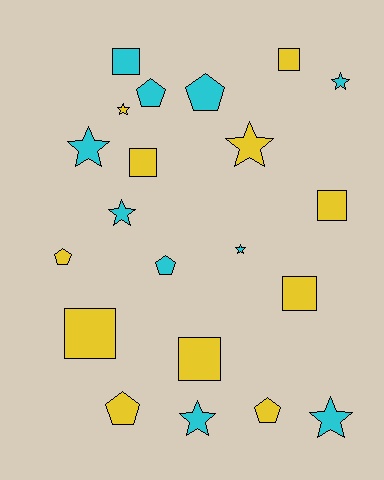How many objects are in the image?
There are 21 objects.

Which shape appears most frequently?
Star, with 8 objects.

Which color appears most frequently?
Yellow, with 11 objects.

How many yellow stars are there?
There are 2 yellow stars.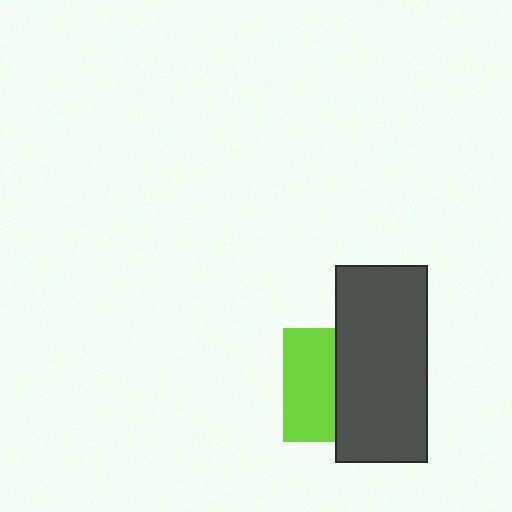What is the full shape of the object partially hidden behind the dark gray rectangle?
The partially hidden object is a lime square.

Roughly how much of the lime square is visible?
About half of it is visible (roughly 46%).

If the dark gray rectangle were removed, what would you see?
You would see the complete lime square.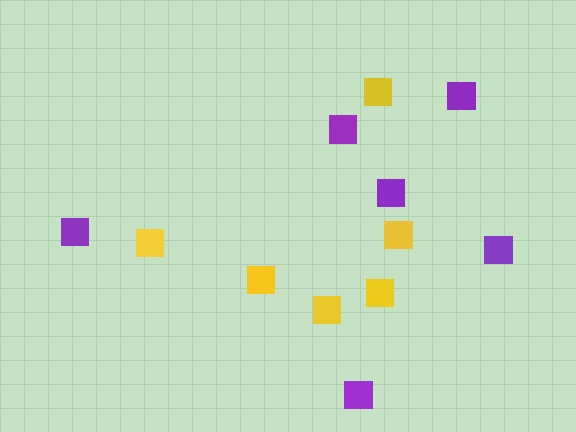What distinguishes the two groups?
There are 2 groups: one group of yellow squares (6) and one group of purple squares (6).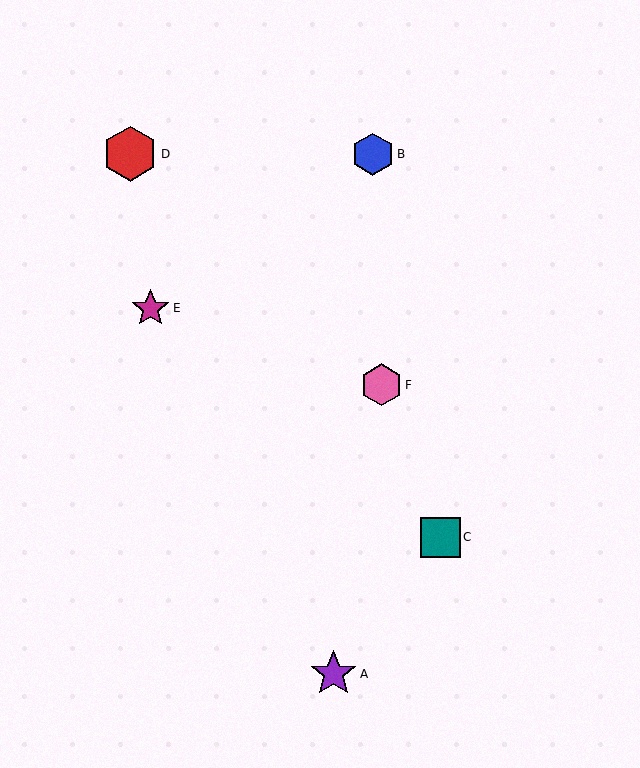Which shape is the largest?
The red hexagon (labeled D) is the largest.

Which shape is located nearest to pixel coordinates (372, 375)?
The pink hexagon (labeled F) at (382, 385) is nearest to that location.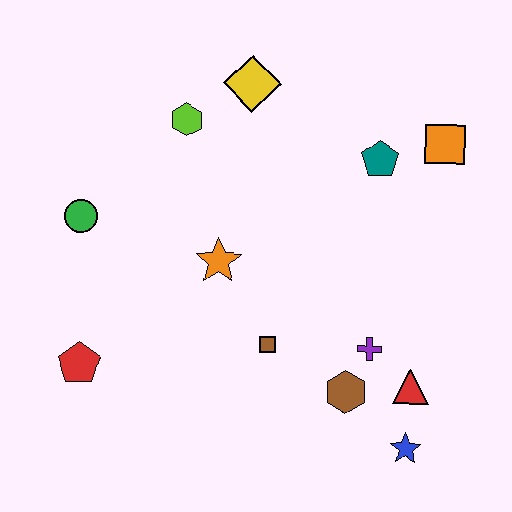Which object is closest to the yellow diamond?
The lime hexagon is closest to the yellow diamond.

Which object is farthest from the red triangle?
The green circle is farthest from the red triangle.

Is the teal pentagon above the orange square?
No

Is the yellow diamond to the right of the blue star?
No